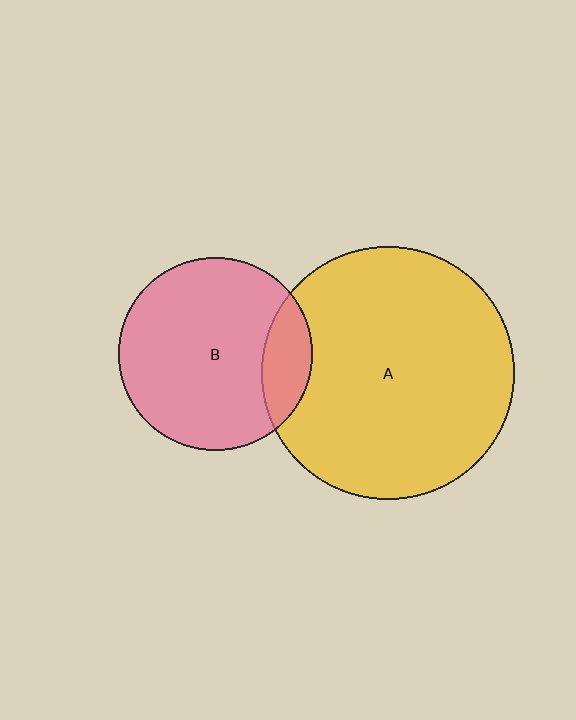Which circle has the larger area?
Circle A (yellow).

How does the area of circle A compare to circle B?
Approximately 1.7 times.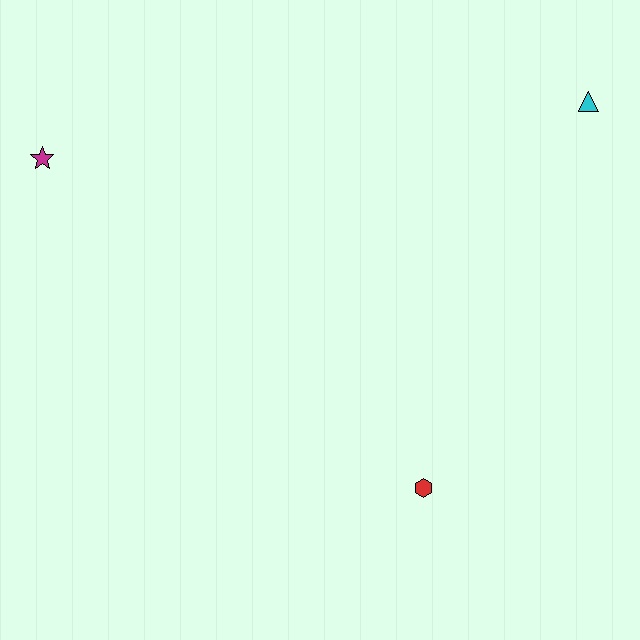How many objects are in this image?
There are 3 objects.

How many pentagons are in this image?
There are no pentagons.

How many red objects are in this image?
There is 1 red object.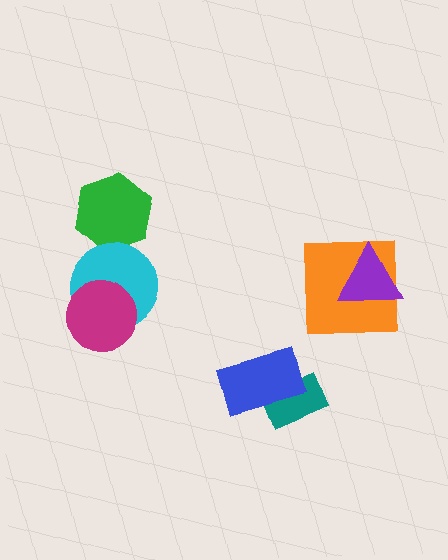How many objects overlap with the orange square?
1 object overlaps with the orange square.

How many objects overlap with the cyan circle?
2 objects overlap with the cyan circle.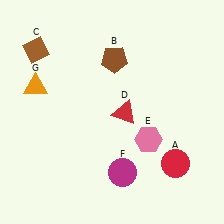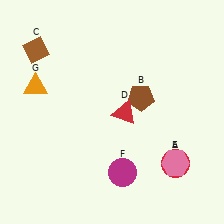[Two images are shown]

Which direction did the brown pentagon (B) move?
The brown pentagon (B) moved down.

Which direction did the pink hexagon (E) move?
The pink hexagon (E) moved right.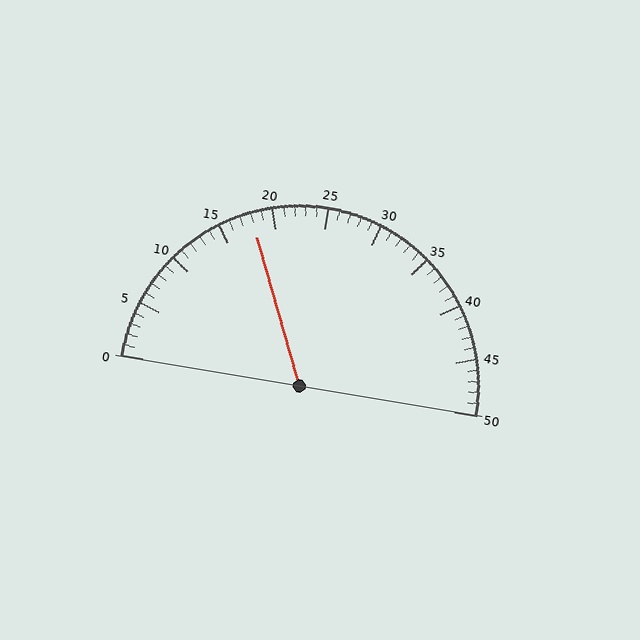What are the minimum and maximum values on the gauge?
The gauge ranges from 0 to 50.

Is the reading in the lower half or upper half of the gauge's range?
The reading is in the lower half of the range (0 to 50).